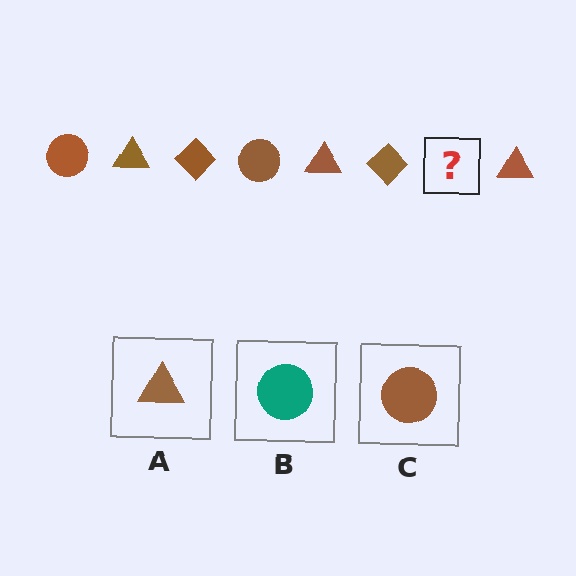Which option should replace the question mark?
Option C.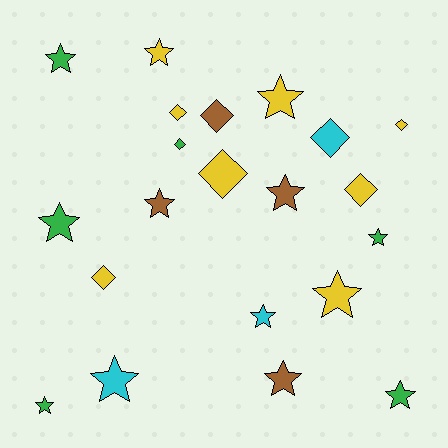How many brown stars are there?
There are 3 brown stars.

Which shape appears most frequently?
Star, with 13 objects.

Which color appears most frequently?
Yellow, with 8 objects.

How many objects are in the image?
There are 21 objects.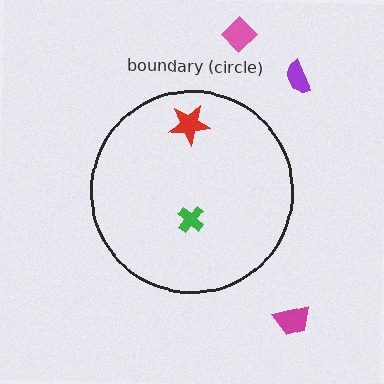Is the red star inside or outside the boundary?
Inside.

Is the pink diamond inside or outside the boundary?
Outside.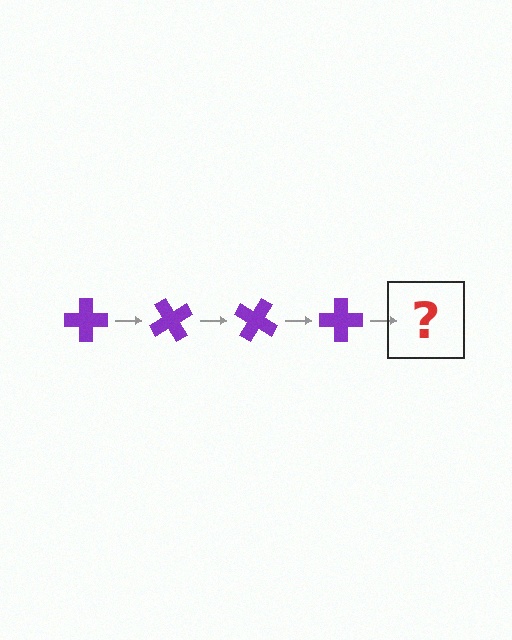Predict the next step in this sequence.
The next step is a purple cross rotated 240 degrees.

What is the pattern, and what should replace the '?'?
The pattern is that the cross rotates 60 degrees each step. The '?' should be a purple cross rotated 240 degrees.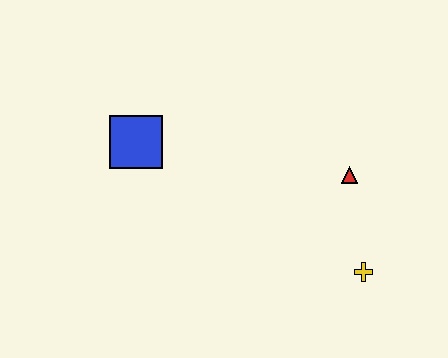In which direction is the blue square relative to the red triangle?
The blue square is to the left of the red triangle.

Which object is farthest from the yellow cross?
The blue square is farthest from the yellow cross.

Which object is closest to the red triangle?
The yellow cross is closest to the red triangle.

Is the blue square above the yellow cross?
Yes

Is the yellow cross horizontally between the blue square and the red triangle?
No